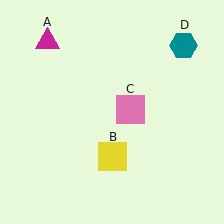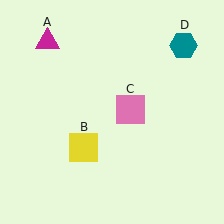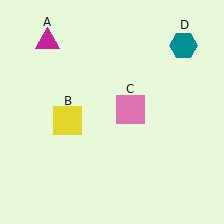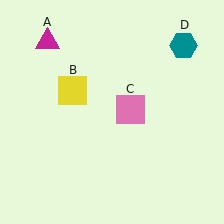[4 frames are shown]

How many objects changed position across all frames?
1 object changed position: yellow square (object B).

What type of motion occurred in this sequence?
The yellow square (object B) rotated clockwise around the center of the scene.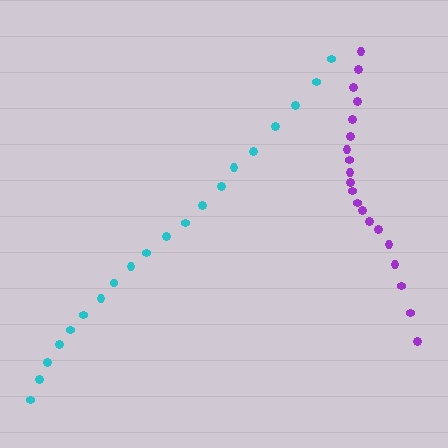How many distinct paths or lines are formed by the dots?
There are 2 distinct paths.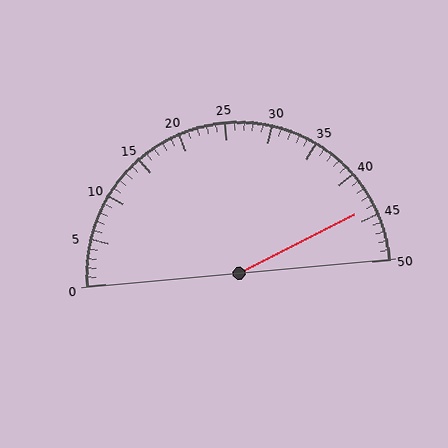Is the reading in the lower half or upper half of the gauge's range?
The reading is in the upper half of the range (0 to 50).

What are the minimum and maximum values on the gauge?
The gauge ranges from 0 to 50.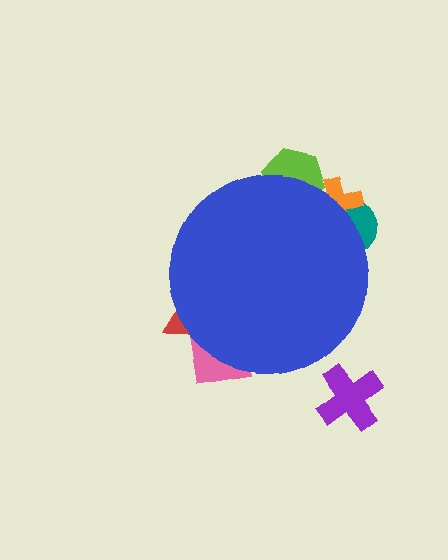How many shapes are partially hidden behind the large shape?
5 shapes are partially hidden.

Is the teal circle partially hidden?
Yes, the teal circle is partially hidden behind the blue circle.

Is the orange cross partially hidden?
Yes, the orange cross is partially hidden behind the blue circle.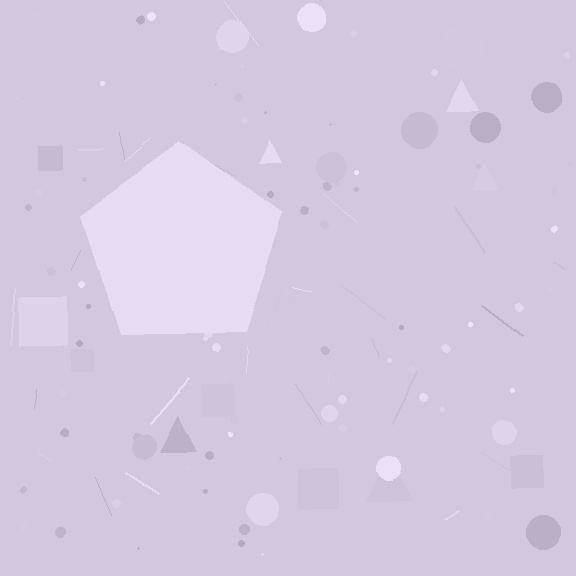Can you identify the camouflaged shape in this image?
The camouflaged shape is a pentagon.